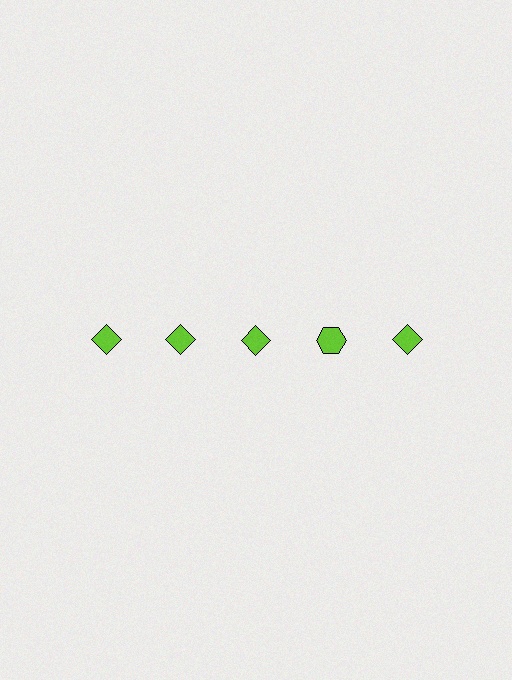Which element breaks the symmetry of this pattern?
The lime hexagon in the top row, second from right column breaks the symmetry. All other shapes are lime diamonds.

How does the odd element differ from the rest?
It has a different shape: hexagon instead of diamond.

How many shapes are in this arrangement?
There are 5 shapes arranged in a grid pattern.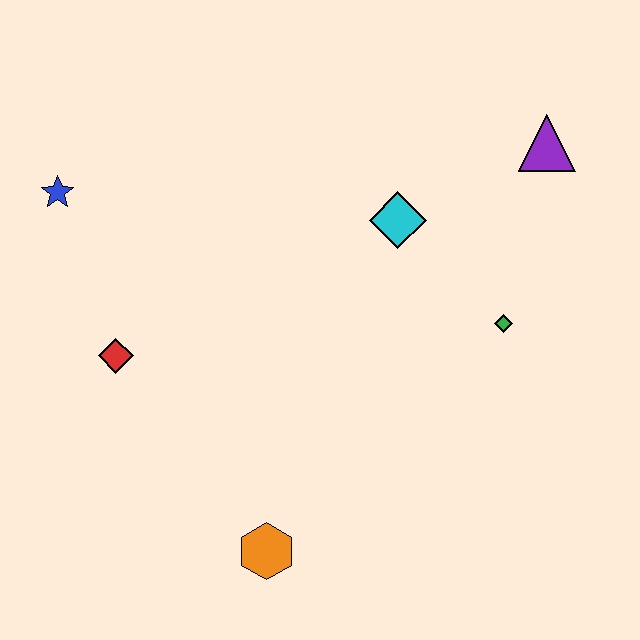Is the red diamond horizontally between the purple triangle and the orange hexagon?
No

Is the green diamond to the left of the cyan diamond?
No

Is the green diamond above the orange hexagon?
Yes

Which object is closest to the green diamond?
The cyan diamond is closest to the green diamond.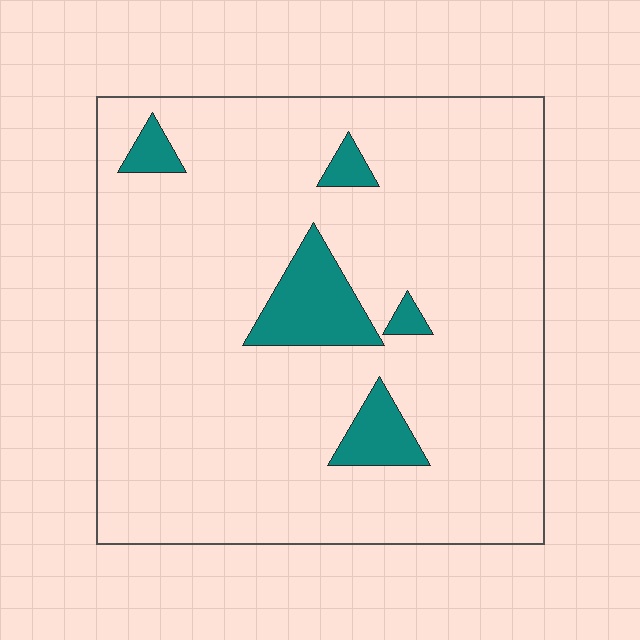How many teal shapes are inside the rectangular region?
5.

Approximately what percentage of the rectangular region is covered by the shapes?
Approximately 10%.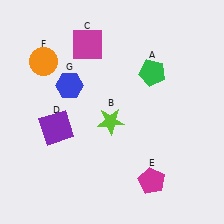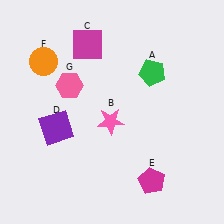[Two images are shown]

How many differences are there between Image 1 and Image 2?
There are 2 differences between the two images.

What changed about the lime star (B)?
In Image 1, B is lime. In Image 2, it changed to pink.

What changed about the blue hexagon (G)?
In Image 1, G is blue. In Image 2, it changed to pink.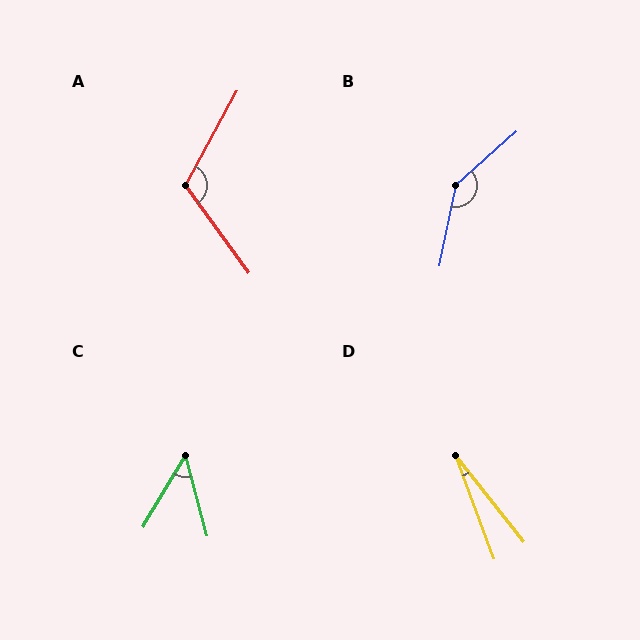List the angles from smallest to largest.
D (18°), C (46°), A (116°), B (143°).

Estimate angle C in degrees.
Approximately 46 degrees.